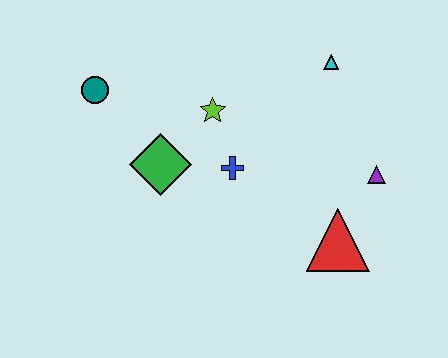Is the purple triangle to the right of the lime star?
Yes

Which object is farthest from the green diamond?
The purple triangle is farthest from the green diamond.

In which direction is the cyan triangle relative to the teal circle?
The cyan triangle is to the right of the teal circle.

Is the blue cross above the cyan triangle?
No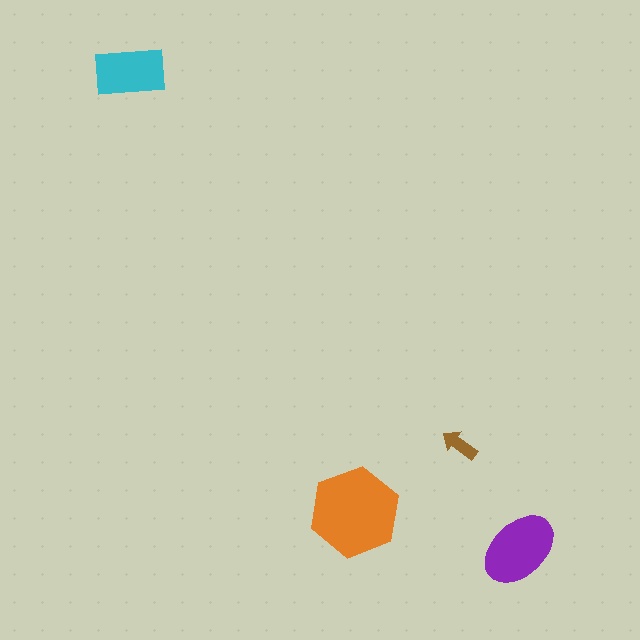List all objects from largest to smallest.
The orange hexagon, the purple ellipse, the cyan rectangle, the brown arrow.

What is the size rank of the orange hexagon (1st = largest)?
1st.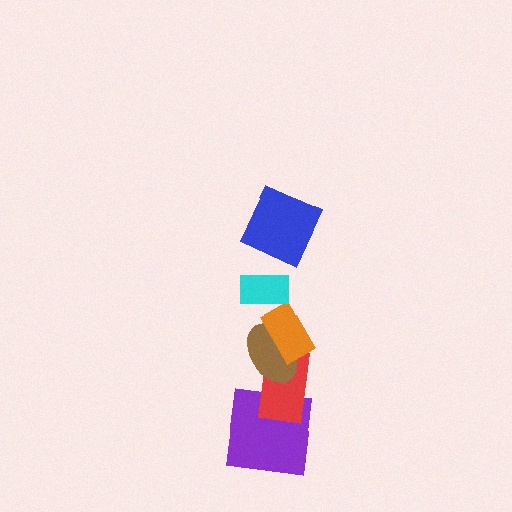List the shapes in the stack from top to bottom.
From top to bottom: the blue square, the cyan rectangle, the orange rectangle, the brown ellipse, the red rectangle, the purple square.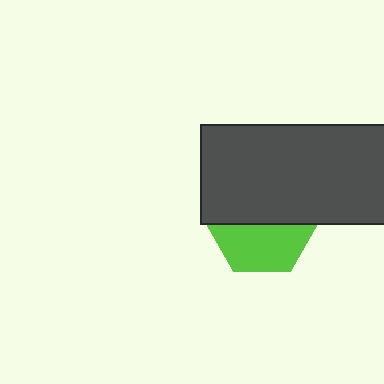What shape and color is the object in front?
The object in front is a dark gray rectangle.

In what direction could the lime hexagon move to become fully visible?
The lime hexagon could move down. That would shift it out from behind the dark gray rectangle entirely.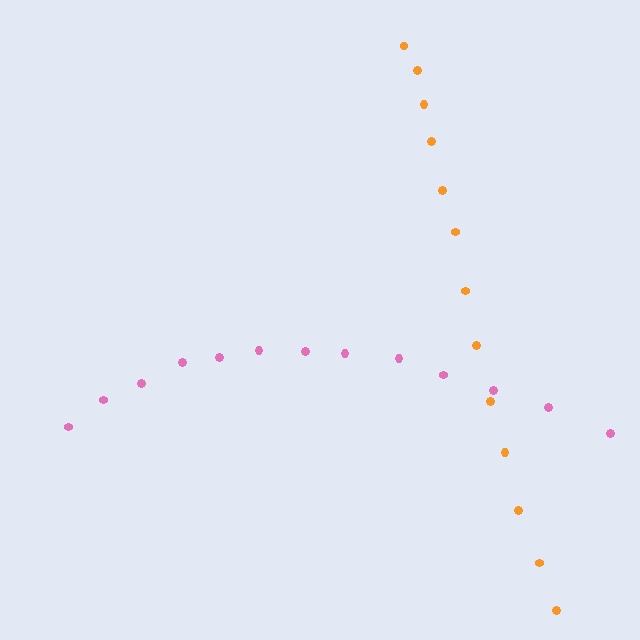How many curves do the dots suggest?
There are 2 distinct paths.